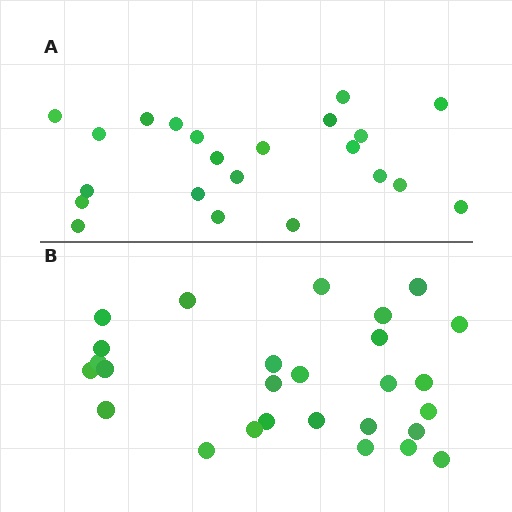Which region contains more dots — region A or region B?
Region B (the bottom region) has more dots.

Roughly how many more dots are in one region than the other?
Region B has about 5 more dots than region A.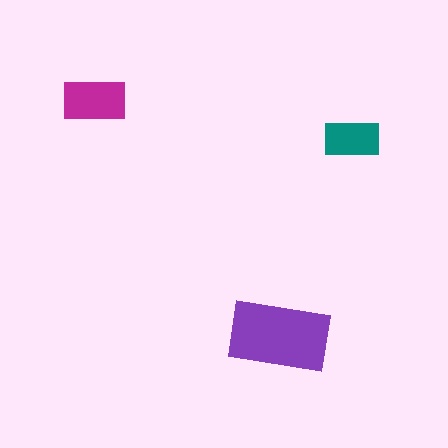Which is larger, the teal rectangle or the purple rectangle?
The purple one.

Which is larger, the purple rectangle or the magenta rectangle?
The purple one.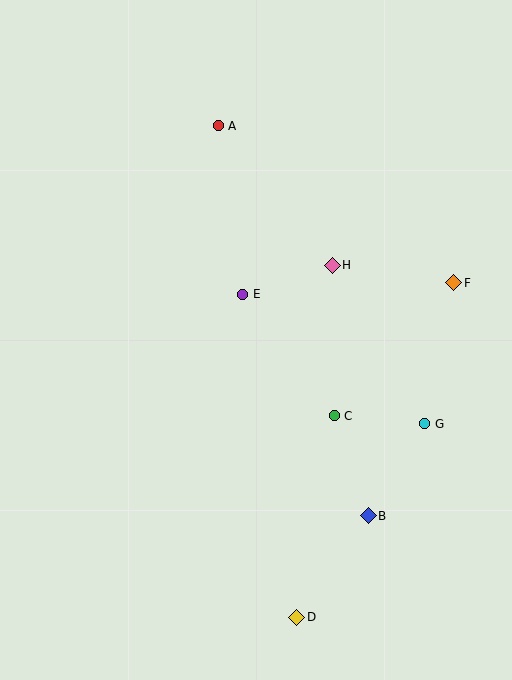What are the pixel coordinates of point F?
Point F is at (454, 283).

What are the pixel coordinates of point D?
Point D is at (297, 617).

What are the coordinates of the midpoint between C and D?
The midpoint between C and D is at (315, 517).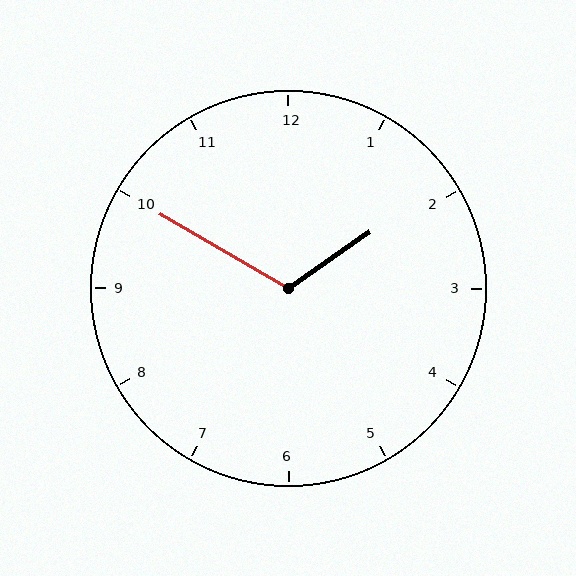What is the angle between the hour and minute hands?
Approximately 115 degrees.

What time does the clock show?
1:50.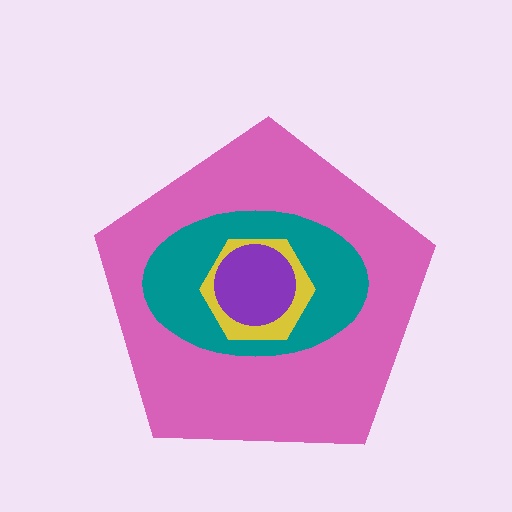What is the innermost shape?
The purple circle.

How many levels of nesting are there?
4.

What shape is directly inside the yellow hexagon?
The purple circle.